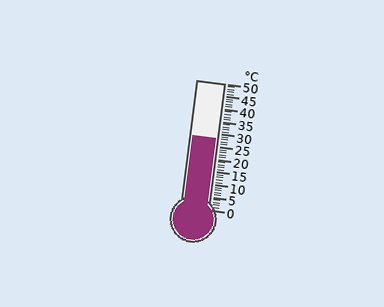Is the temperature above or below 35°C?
The temperature is below 35°C.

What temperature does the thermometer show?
The thermometer shows approximately 28°C.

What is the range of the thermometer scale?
The thermometer scale ranges from 0°C to 50°C.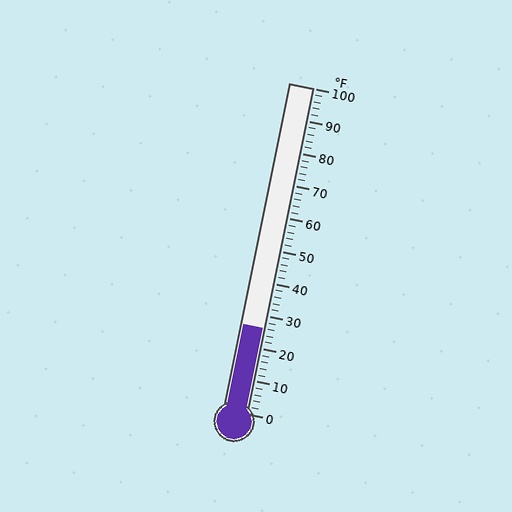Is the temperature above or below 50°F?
The temperature is below 50°F.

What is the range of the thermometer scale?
The thermometer scale ranges from 0°F to 100°F.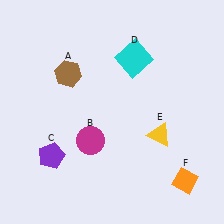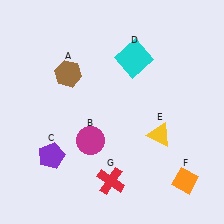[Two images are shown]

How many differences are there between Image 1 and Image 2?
There is 1 difference between the two images.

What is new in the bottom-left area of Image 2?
A red cross (G) was added in the bottom-left area of Image 2.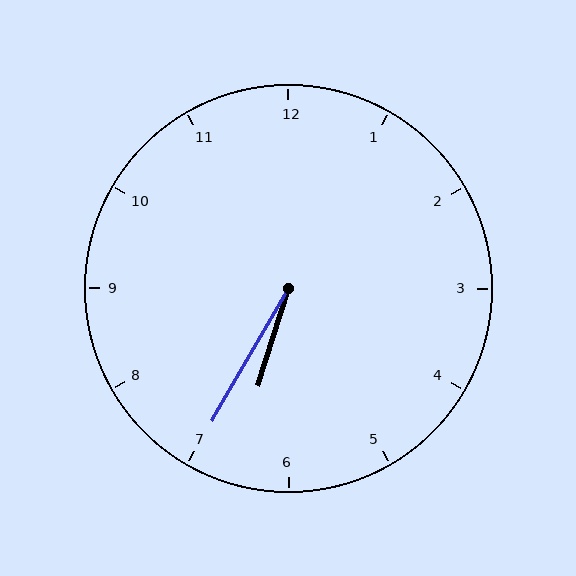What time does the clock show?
6:35.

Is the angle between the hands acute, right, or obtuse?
It is acute.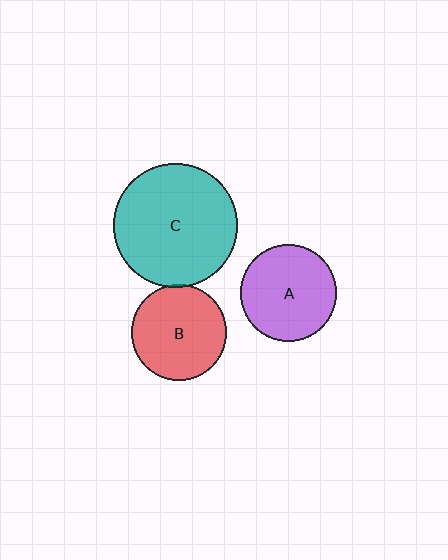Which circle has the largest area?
Circle C (teal).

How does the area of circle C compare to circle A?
Approximately 1.6 times.